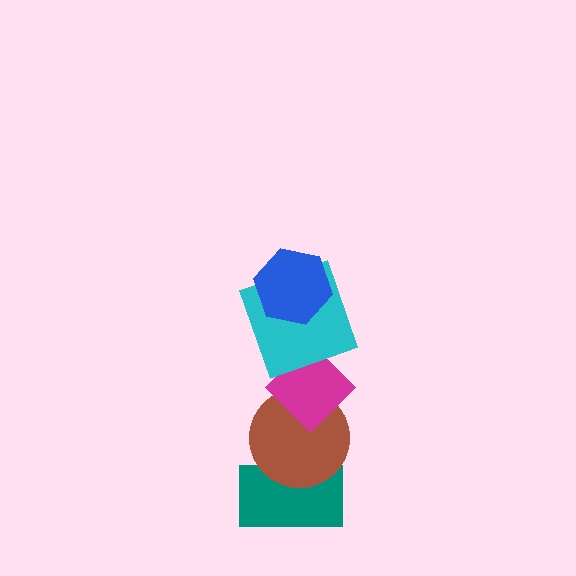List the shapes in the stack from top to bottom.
From top to bottom: the blue hexagon, the cyan square, the magenta diamond, the brown circle, the teal rectangle.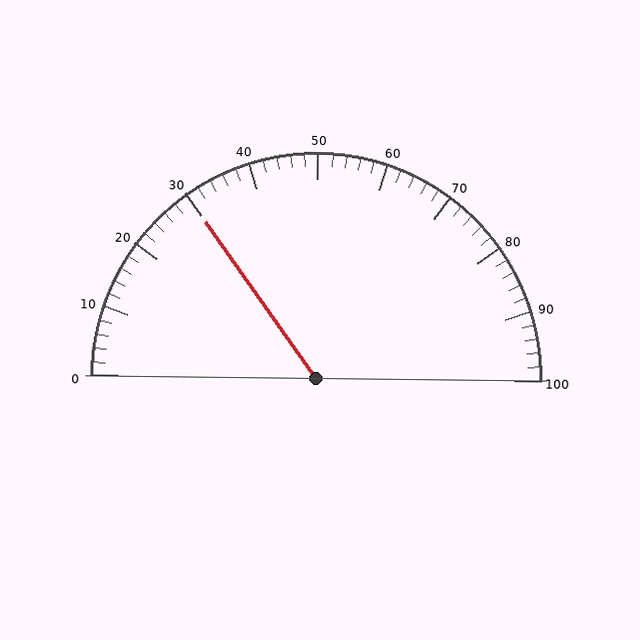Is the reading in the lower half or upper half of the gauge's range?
The reading is in the lower half of the range (0 to 100).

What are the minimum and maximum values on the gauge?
The gauge ranges from 0 to 100.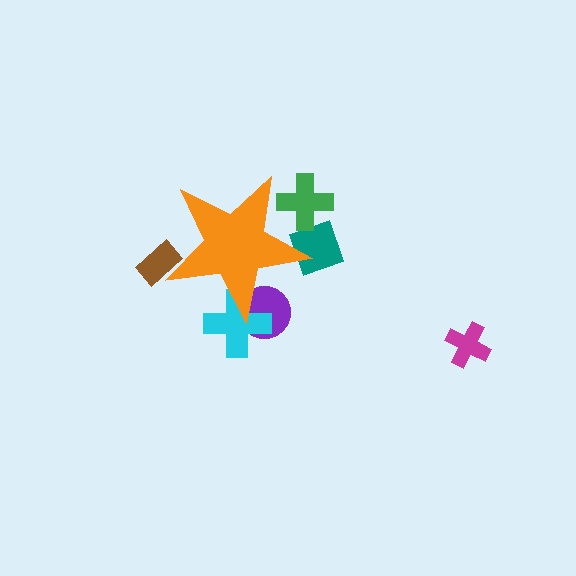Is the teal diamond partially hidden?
Yes, the teal diamond is partially hidden behind the orange star.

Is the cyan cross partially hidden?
Yes, the cyan cross is partially hidden behind the orange star.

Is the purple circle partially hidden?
Yes, the purple circle is partially hidden behind the orange star.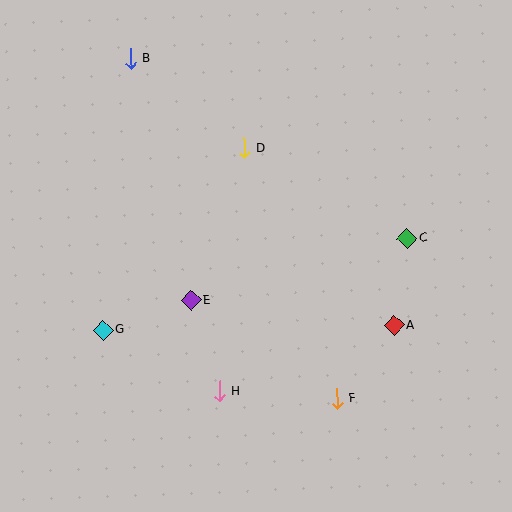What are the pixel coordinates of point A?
Point A is at (394, 325).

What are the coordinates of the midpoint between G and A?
The midpoint between G and A is at (248, 328).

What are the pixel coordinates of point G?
Point G is at (103, 330).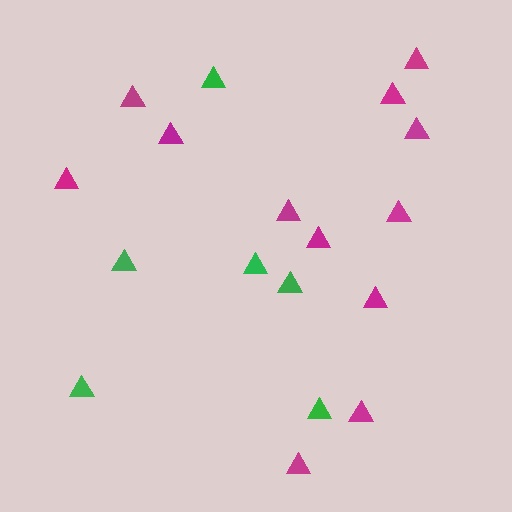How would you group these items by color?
There are 2 groups: one group of green triangles (6) and one group of magenta triangles (12).